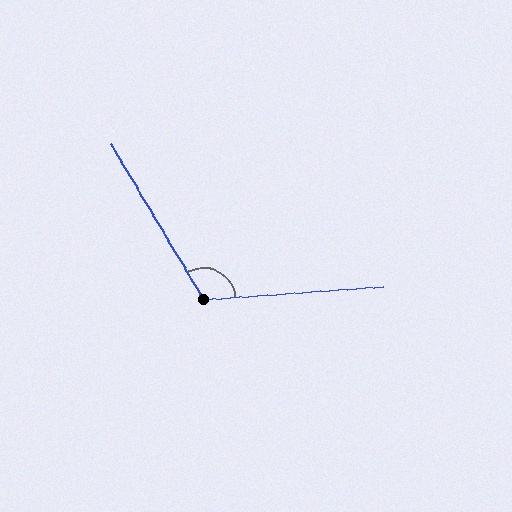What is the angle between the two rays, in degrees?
Approximately 116 degrees.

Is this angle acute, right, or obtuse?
It is obtuse.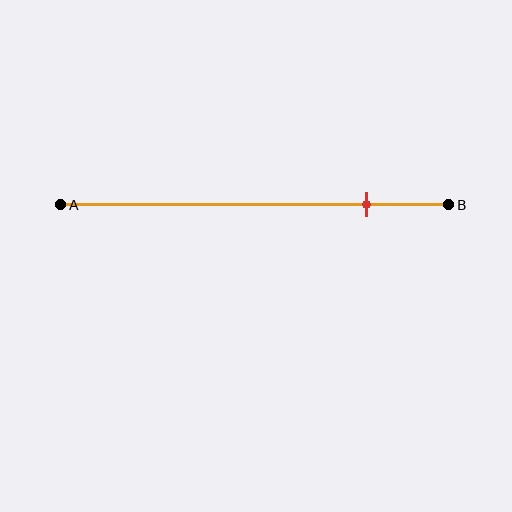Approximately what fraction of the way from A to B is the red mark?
The red mark is approximately 80% of the way from A to B.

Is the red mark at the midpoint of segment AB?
No, the mark is at about 80% from A, not at the 50% midpoint.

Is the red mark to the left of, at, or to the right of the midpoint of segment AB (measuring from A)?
The red mark is to the right of the midpoint of segment AB.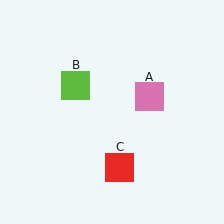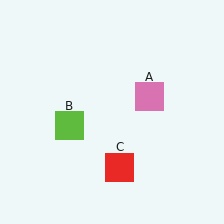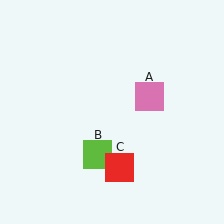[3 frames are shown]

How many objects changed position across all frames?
1 object changed position: lime square (object B).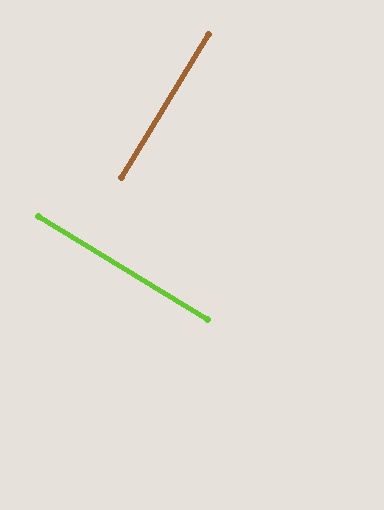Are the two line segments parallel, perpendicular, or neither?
Perpendicular — they meet at approximately 90°.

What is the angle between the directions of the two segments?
Approximately 90 degrees.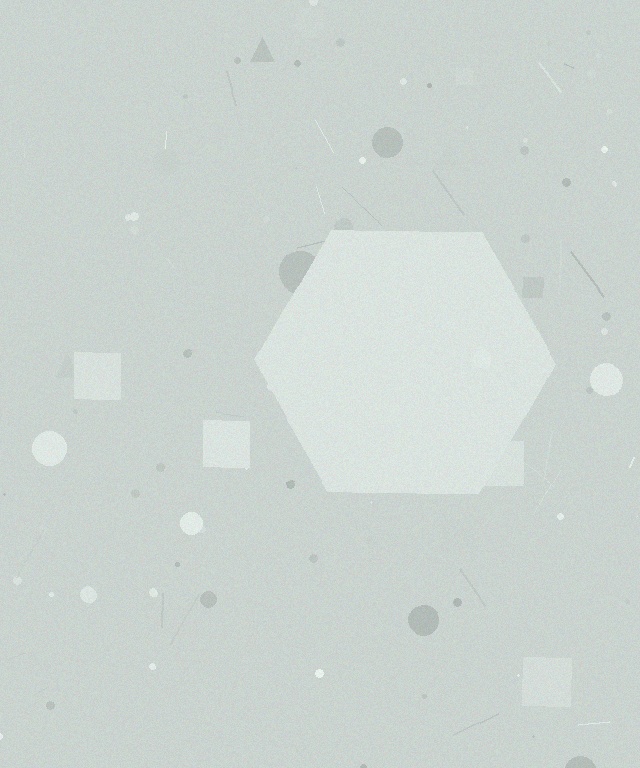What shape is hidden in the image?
A hexagon is hidden in the image.